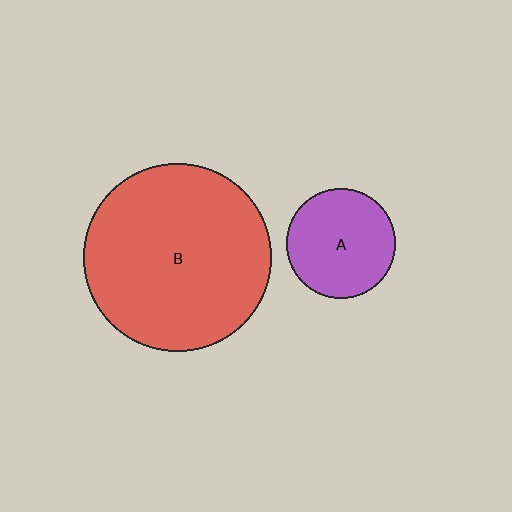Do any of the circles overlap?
No, none of the circles overlap.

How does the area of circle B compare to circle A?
Approximately 2.9 times.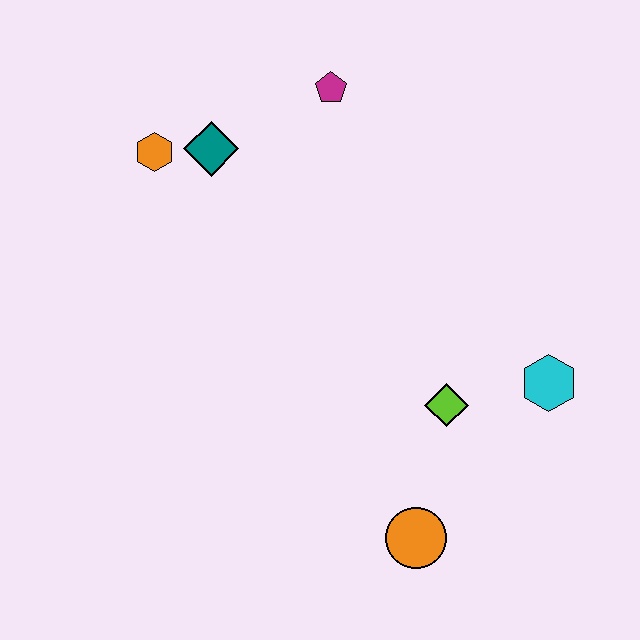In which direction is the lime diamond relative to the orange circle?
The lime diamond is above the orange circle.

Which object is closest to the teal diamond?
The orange hexagon is closest to the teal diamond.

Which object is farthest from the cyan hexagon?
The orange hexagon is farthest from the cyan hexagon.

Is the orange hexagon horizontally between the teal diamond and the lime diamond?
No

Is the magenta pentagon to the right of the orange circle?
No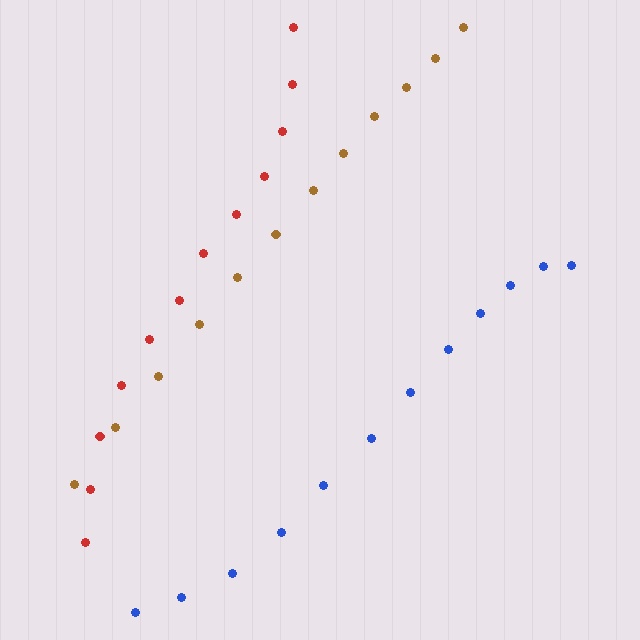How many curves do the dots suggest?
There are 3 distinct paths.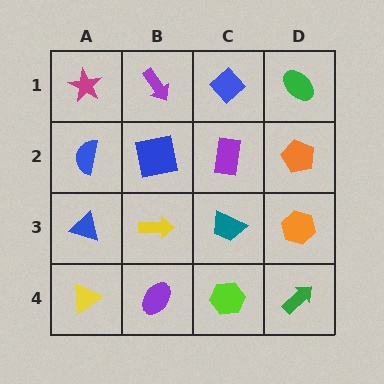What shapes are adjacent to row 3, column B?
A blue square (row 2, column B), a purple ellipse (row 4, column B), a blue triangle (row 3, column A), a teal trapezoid (row 3, column C).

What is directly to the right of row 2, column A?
A blue square.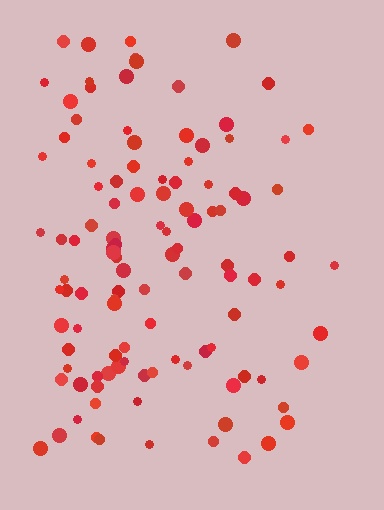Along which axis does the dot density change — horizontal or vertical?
Horizontal.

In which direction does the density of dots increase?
From right to left, with the left side densest.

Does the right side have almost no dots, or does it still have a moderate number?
Still a moderate number, just noticeably fewer than the left.